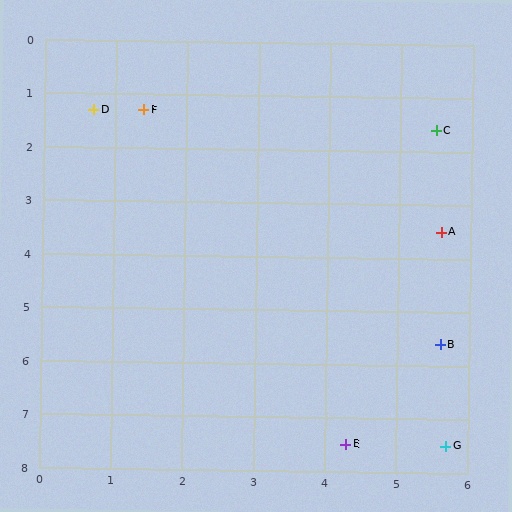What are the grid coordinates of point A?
Point A is at approximately (5.6, 3.5).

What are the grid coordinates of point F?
Point F is at approximately (1.4, 1.3).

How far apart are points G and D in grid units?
Points G and D are about 8.0 grid units apart.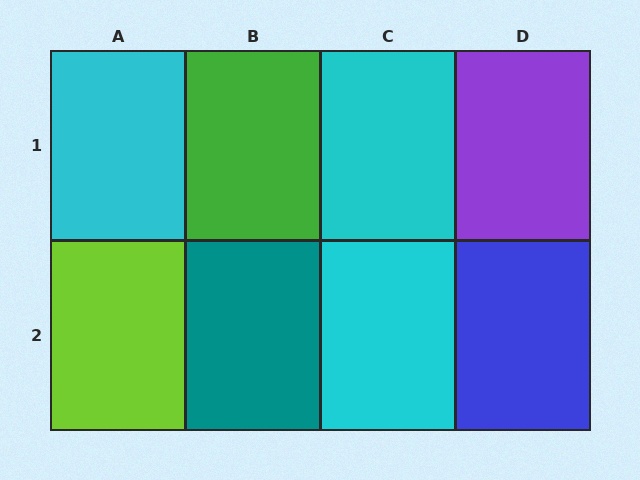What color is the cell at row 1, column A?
Cyan.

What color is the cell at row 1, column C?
Cyan.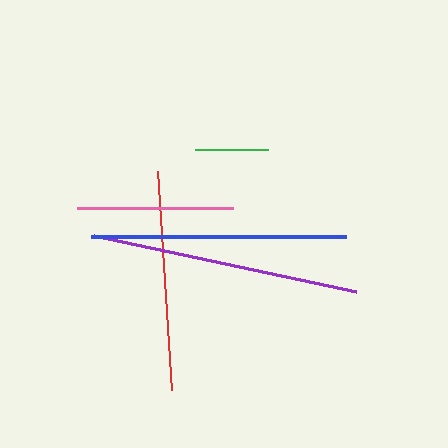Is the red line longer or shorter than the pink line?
The red line is longer than the pink line.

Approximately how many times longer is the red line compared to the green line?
The red line is approximately 3.0 times the length of the green line.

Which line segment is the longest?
The purple line is the longest at approximately 268 pixels.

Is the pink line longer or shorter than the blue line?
The blue line is longer than the pink line.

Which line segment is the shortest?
The green line is the shortest at approximately 73 pixels.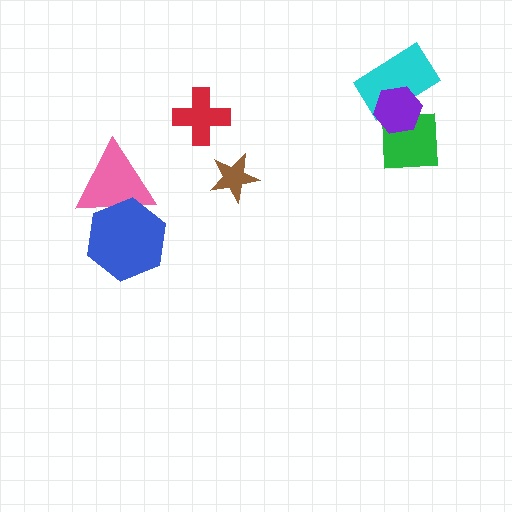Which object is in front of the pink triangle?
The blue hexagon is in front of the pink triangle.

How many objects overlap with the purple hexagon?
2 objects overlap with the purple hexagon.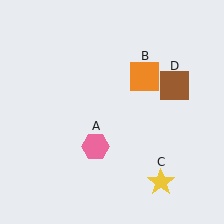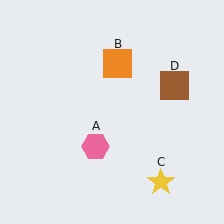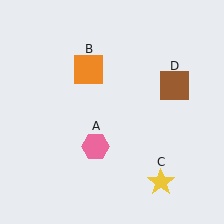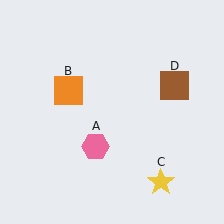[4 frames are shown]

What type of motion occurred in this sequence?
The orange square (object B) rotated counterclockwise around the center of the scene.